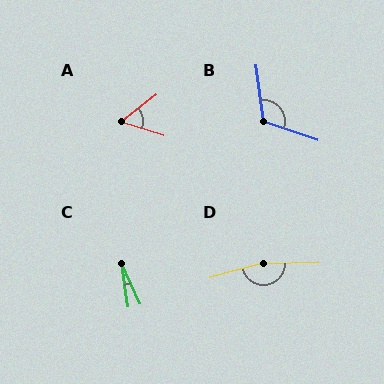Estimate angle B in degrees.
Approximately 117 degrees.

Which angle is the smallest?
C, at approximately 15 degrees.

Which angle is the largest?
D, at approximately 166 degrees.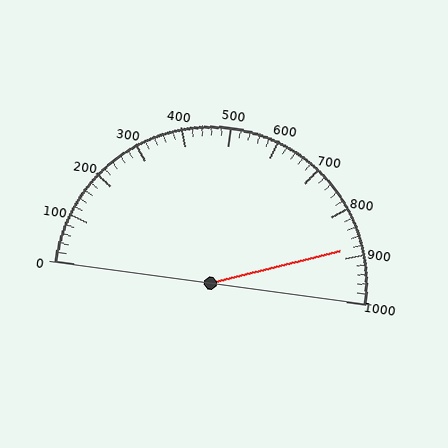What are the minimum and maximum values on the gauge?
The gauge ranges from 0 to 1000.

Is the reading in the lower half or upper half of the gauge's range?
The reading is in the upper half of the range (0 to 1000).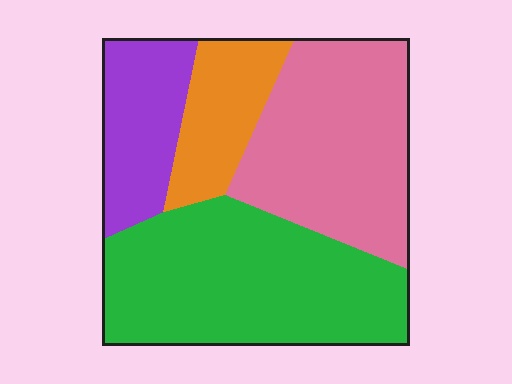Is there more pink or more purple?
Pink.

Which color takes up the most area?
Green, at roughly 40%.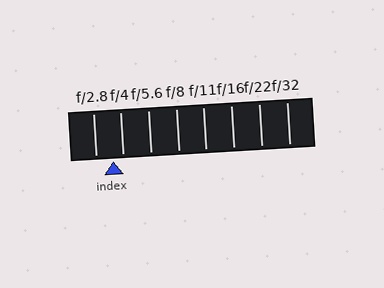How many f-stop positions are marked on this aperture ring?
There are 8 f-stop positions marked.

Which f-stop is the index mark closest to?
The index mark is closest to f/4.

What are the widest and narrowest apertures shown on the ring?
The widest aperture shown is f/2.8 and the narrowest is f/32.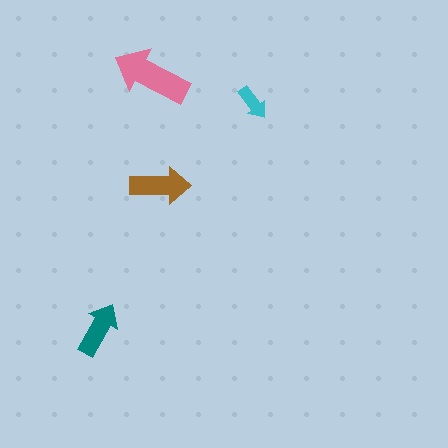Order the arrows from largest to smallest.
the pink one, the brown one, the teal one, the cyan one.